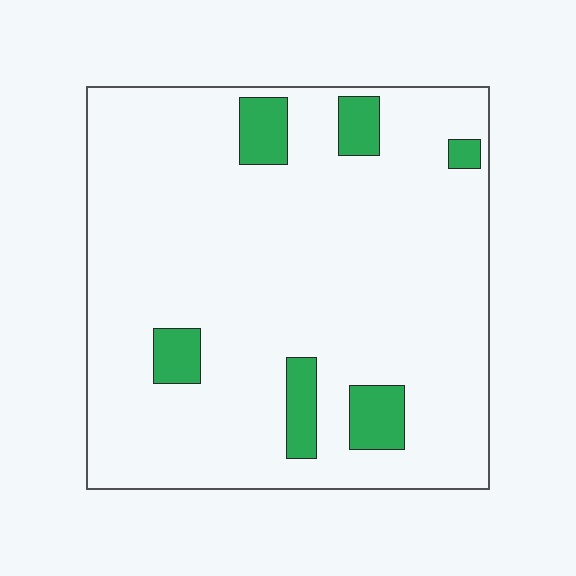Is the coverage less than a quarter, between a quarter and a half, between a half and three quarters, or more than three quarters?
Less than a quarter.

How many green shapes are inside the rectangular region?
6.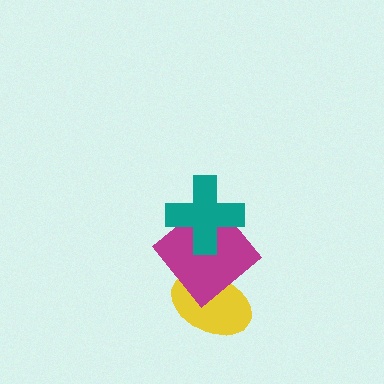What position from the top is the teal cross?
The teal cross is 1st from the top.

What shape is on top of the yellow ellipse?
The magenta diamond is on top of the yellow ellipse.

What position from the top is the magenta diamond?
The magenta diamond is 2nd from the top.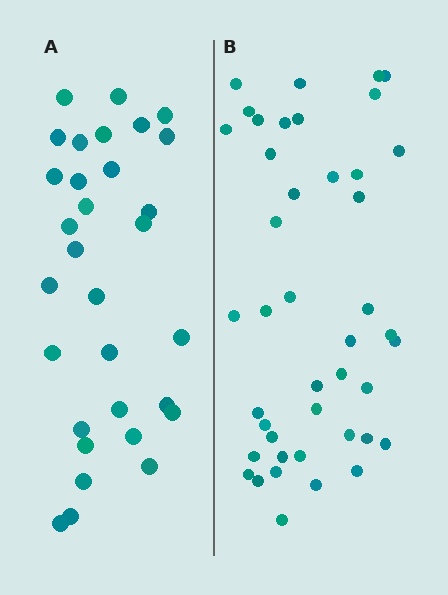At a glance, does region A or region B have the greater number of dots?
Region B (the right region) has more dots.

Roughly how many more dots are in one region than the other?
Region B has roughly 12 or so more dots than region A.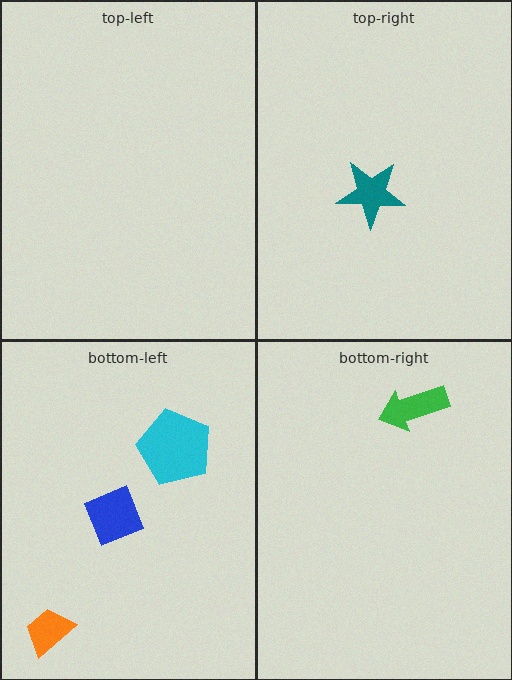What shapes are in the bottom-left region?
The orange trapezoid, the blue diamond, the cyan pentagon.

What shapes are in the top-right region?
The teal star.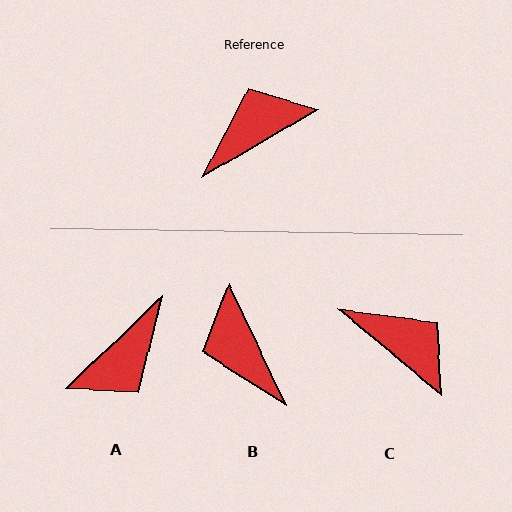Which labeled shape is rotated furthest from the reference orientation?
A, about 167 degrees away.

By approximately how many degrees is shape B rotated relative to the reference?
Approximately 85 degrees counter-clockwise.